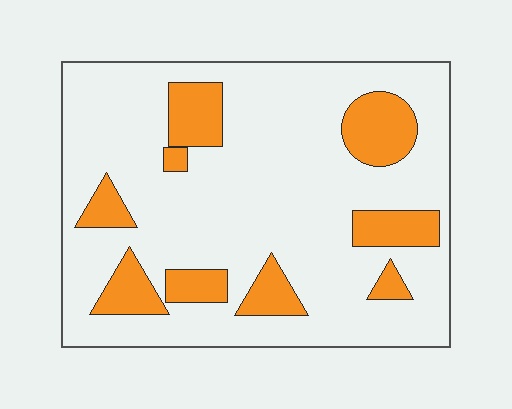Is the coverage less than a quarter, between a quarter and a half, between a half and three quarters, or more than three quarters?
Less than a quarter.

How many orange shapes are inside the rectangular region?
9.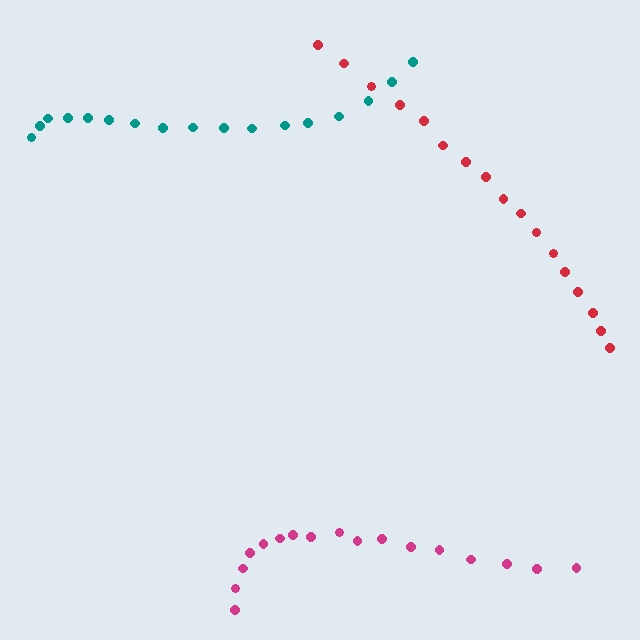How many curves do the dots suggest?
There are 3 distinct paths.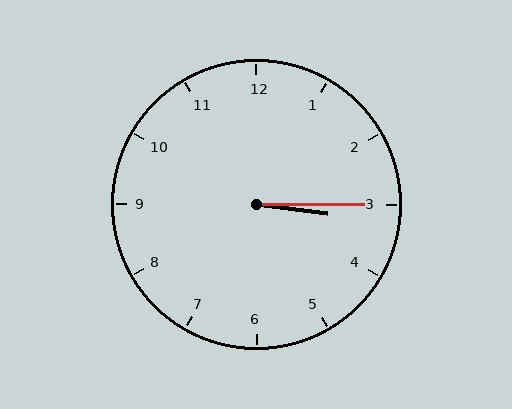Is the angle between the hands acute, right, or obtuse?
It is acute.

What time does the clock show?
3:15.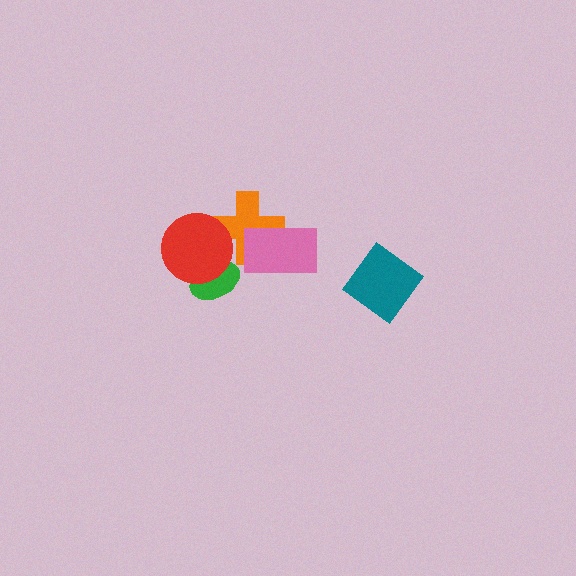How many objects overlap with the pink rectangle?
1 object overlaps with the pink rectangle.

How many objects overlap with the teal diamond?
0 objects overlap with the teal diamond.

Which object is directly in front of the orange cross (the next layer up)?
The pink rectangle is directly in front of the orange cross.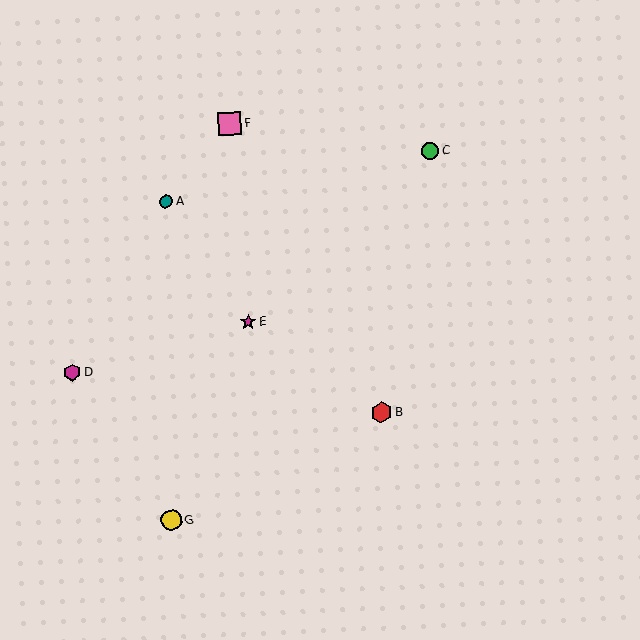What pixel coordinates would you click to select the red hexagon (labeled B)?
Click at (382, 413) to select the red hexagon B.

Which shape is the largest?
The pink square (labeled F) is the largest.